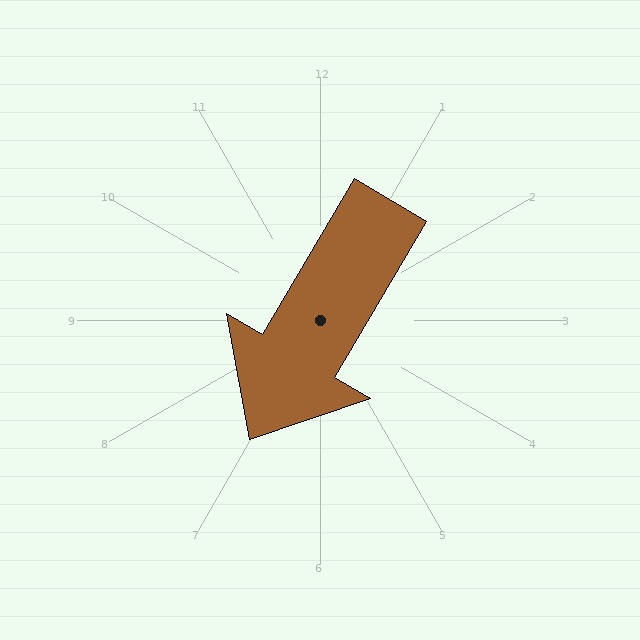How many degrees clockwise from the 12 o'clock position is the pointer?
Approximately 211 degrees.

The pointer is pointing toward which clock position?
Roughly 7 o'clock.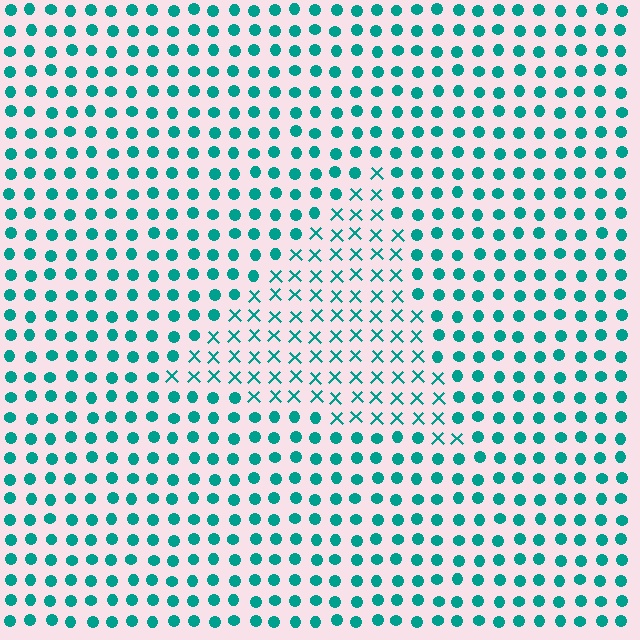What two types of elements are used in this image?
The image uses X marks inside the triangle region and circles outside it.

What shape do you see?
I see a triangle.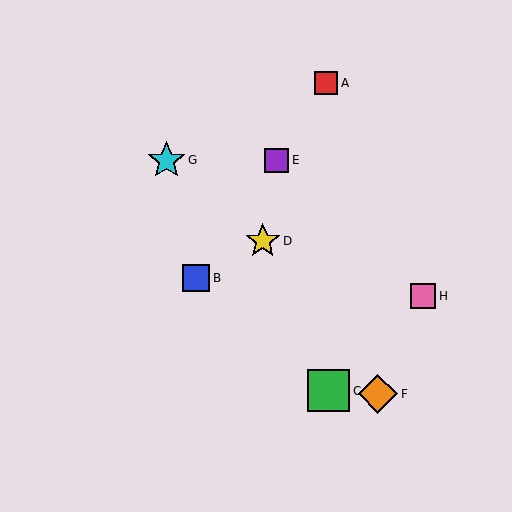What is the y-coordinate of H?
Object H is at y≈296.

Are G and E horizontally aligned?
Yes, both are at y≈160.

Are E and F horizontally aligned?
No, E is at y≈160 and F is at y≈394.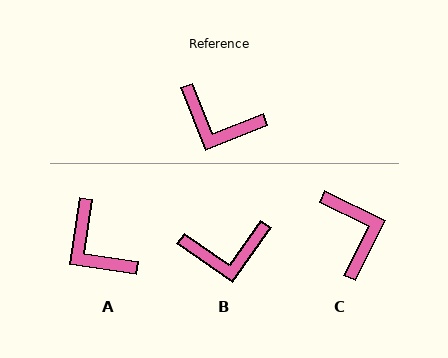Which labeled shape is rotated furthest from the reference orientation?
C, about 132 degrees away.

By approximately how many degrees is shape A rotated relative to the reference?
Approximately 30 degrees clockwise.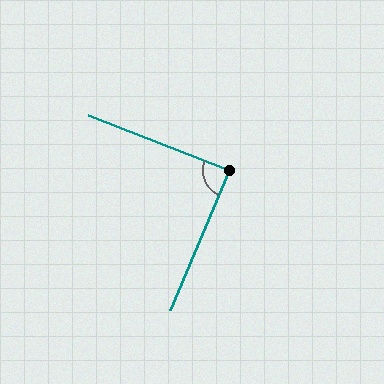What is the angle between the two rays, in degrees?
Approximately 89 degrees.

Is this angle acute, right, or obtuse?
It is approximately a right angle.